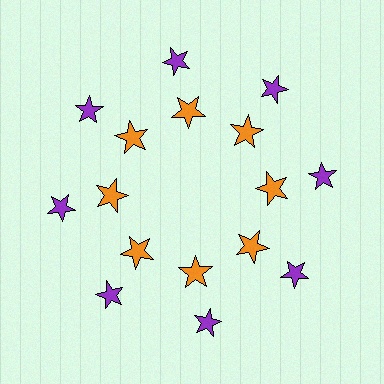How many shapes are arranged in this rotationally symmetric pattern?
There are 16 shapes, arranged in 8 groups of 2.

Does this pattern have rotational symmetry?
Yes, this pattern has 8-fold rotational symmetry. It looks the same after rotating 45 degrees around the center.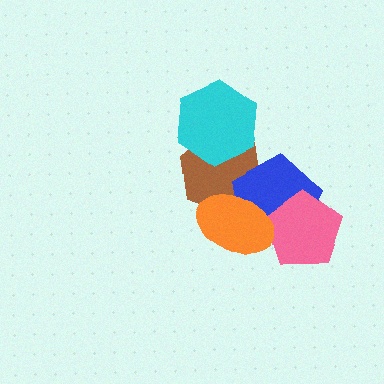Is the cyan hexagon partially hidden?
No, no other shape covers it.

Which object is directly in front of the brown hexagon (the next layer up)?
The cyan hexagon is directly in front of the brown hexagon.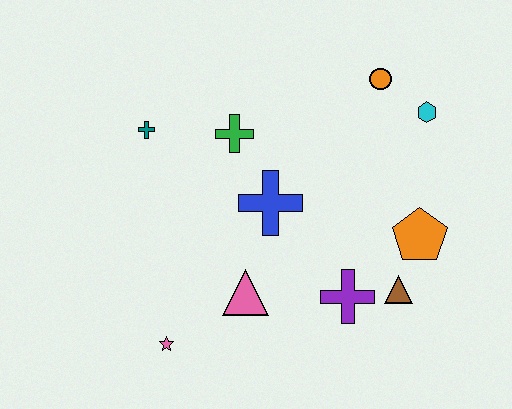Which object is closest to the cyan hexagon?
The orange circle is closest to the cyan hexagon.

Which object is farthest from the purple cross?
The teal cross is farthest from the purple cross.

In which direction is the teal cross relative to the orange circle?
The teal cross is to the left of the orange circle.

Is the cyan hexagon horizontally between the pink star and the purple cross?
No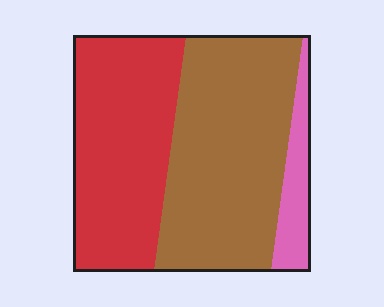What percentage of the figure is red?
Red covers 41% of the figure.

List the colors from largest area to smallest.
From largest to smallest: brown, red, pink.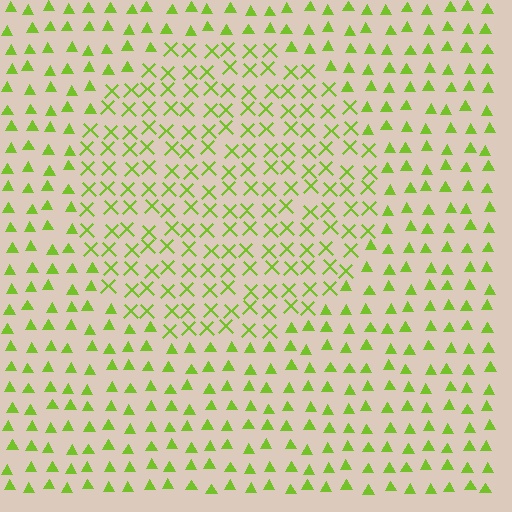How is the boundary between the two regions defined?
The boundary is defined by a change in element shape: X marks inside vs. triangles outside. All elements share the same color and spacing.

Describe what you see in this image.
The image is filled with small lime elements arranged in a uniform grid. A circle-shaped region contains X marks, while the surrounding area contains triangles. The boundary is defined purely by the change in element shape.